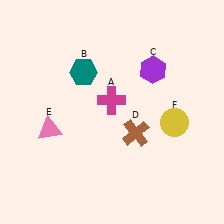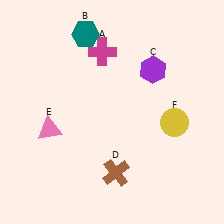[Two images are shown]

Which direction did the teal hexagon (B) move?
The teal hexagon (B) moved up.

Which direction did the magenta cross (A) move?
The magenta cross (A) moved up.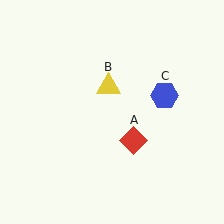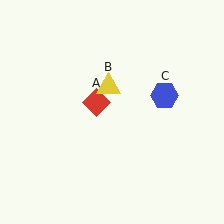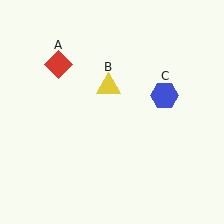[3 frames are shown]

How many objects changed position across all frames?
1 object changed position: red diamond (object A).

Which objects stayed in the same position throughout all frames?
Yellow triangle (object B) and blue hexagon (object C) remained stationary.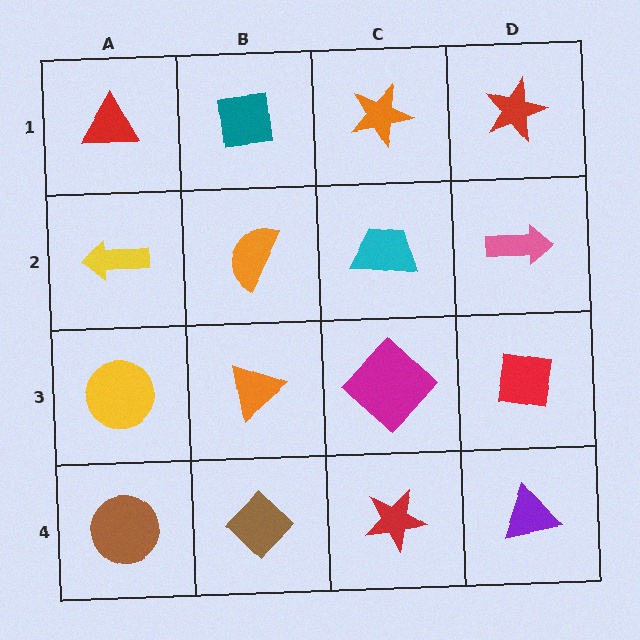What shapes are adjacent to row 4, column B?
An orange triangle (row 3, column B), a brown circle (row 4, column A), a red star (row 4, column C).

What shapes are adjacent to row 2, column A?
A red triangle (row 1, column A), a yellow circle (row 3, column A), an orange semicircle (row 2, column B).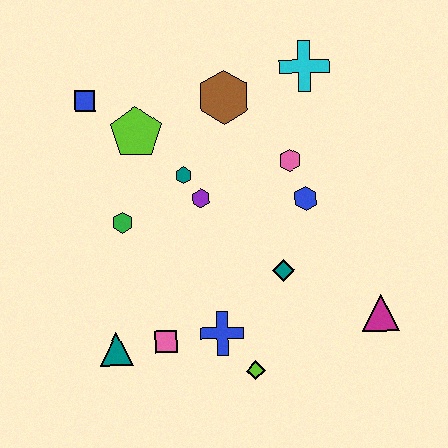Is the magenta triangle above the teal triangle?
Yes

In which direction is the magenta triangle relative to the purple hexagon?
The magenta triangle is to the right of the purple hexagon.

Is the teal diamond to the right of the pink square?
Yes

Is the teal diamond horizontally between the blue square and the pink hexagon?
Yes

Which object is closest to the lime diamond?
The blue cross is closest to the lime diamond.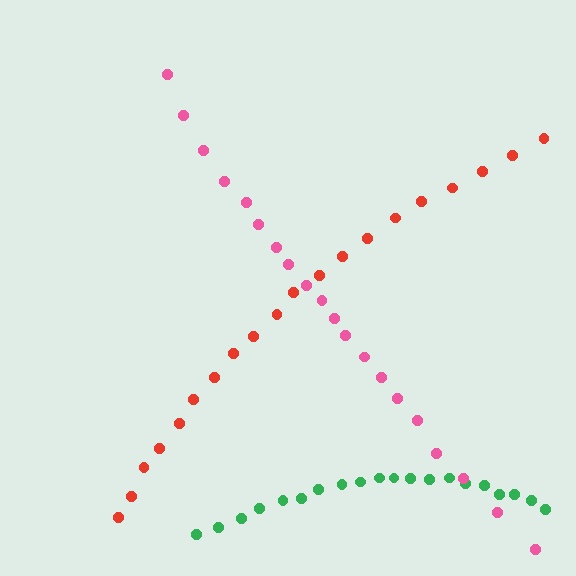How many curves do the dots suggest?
There are 3 distinct paths.